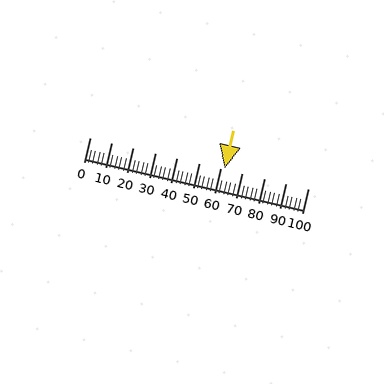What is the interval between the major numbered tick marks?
The major tick marks are spaced 10 units apart.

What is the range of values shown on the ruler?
The ruler shows values from 0 to 100.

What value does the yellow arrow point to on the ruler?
The yellow arrow points to approximately 62.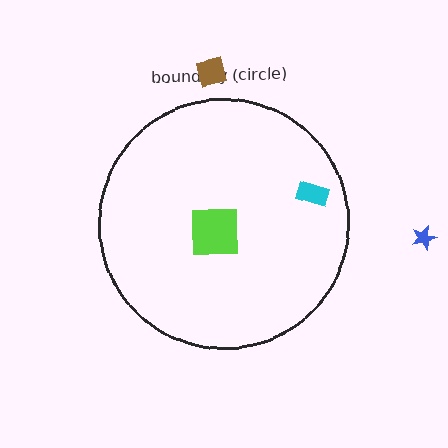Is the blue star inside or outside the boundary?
Outside.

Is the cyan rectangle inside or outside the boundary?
Inside.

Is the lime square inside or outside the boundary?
Inside.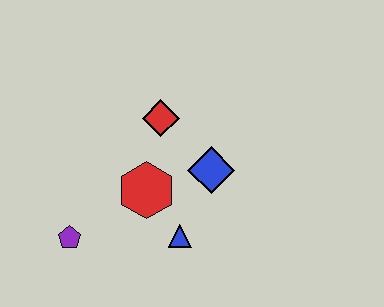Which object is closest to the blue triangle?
The red hexagon is closest to the blue triangle.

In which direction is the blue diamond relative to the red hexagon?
The blue diamond is to the right of the red hexagon.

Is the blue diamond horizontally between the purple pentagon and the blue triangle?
No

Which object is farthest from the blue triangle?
The red diamond is farthest from the blue triangle.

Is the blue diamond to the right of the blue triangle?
Yes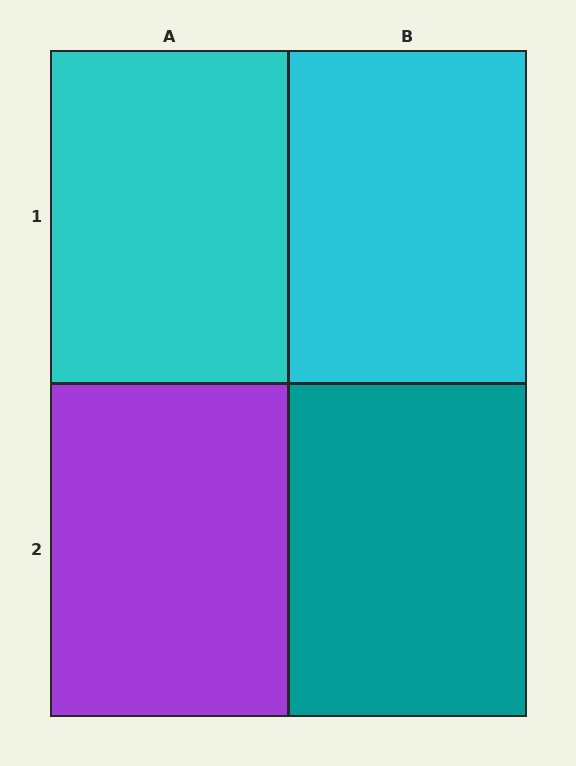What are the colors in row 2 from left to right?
Purple, teal.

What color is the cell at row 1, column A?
Cyan.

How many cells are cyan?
2 cells are cyan.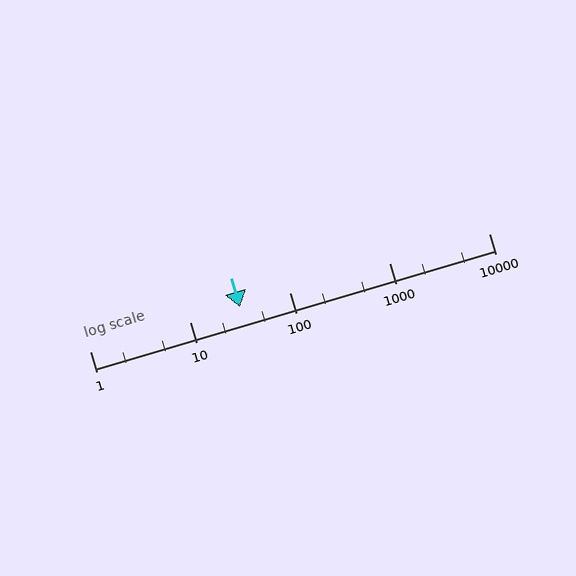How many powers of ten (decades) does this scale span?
The scale spans 4 decades, from 1 to 10000.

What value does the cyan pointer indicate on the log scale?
The pointer indicates approximately 32.